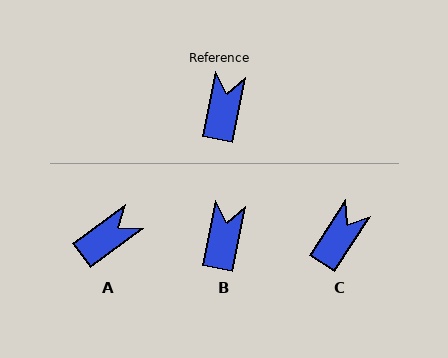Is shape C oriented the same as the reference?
No, it is off by about 22 degrees.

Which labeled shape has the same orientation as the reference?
B.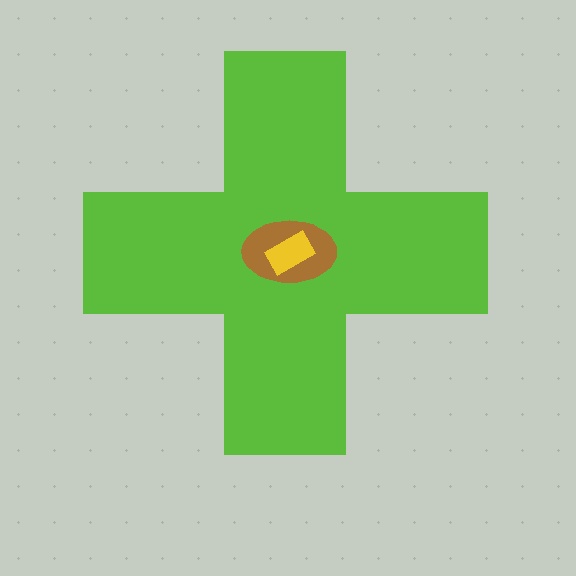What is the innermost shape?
The yellow rectangle.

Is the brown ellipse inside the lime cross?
Yes.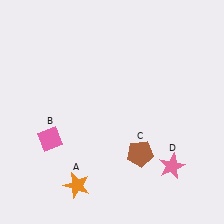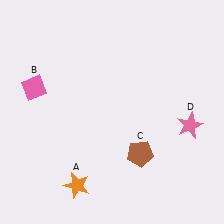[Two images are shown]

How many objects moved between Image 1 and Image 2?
2 objects moved between the two images.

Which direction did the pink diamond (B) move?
The pink diamond (B) moved up.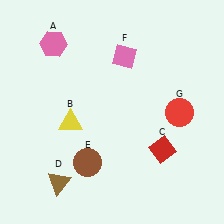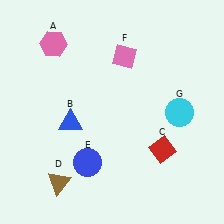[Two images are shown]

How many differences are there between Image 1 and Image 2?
There are 3 differences between the two images.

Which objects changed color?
B changed from yellow to blue. E changed from brown to blue. G changed from red to cyan.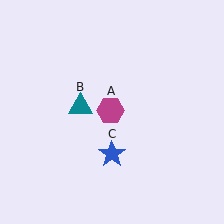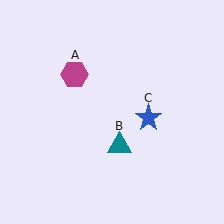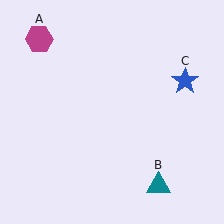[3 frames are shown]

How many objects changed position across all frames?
3 objects changed position: magenta hexagon (object A), teal triangle (object B), blue star (object C).